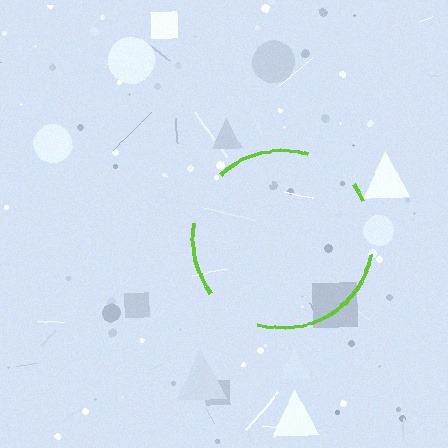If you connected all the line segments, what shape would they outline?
They would outline a circle.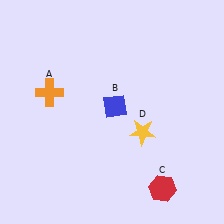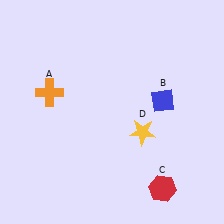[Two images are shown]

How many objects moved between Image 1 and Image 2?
1 object moved between the two images.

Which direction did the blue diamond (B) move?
The blue diamond (B) moved right.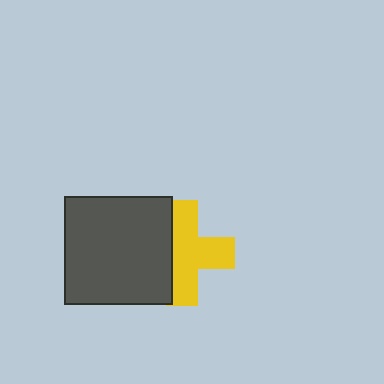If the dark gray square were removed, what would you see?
You would see the complete yellow cross.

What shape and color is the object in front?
The object in front is a dark gray square.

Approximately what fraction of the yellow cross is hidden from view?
Roughly 35% of the yellow cross is hidden behind the dark gray square.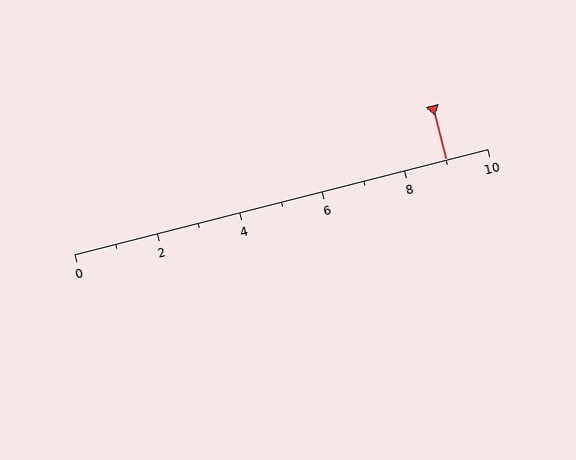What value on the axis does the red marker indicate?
The marker indicates approximately 9.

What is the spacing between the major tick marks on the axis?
The major ticks are spaced 2 apart.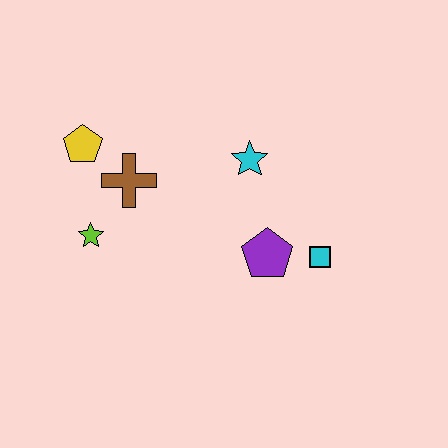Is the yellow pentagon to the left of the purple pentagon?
Yes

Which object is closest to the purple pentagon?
The cyan square is closest to the purple pentagon.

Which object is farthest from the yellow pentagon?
The cyan square is farthest from the yellow pentagon.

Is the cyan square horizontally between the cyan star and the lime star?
No